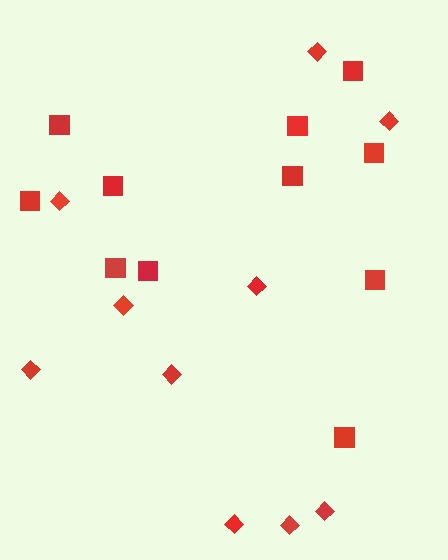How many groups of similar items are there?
There are 2 groups: one group of diamonds (10) and one group of squares (11).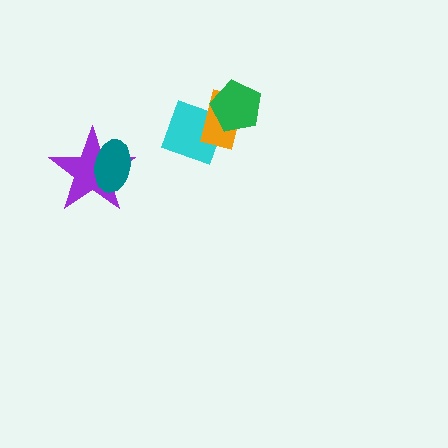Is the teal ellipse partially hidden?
No, no other shape covers it.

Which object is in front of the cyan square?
The orange rectangle is in front of the cyan square.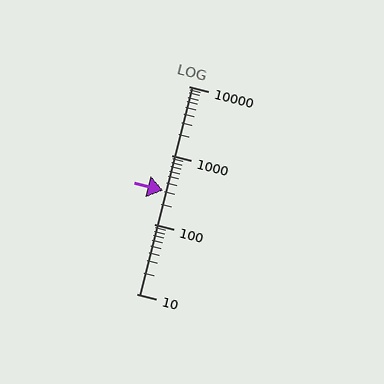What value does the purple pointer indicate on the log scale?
The pointer indicates approximately 310.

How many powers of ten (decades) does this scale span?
The scale spans 3 decades, from 10 to 10000.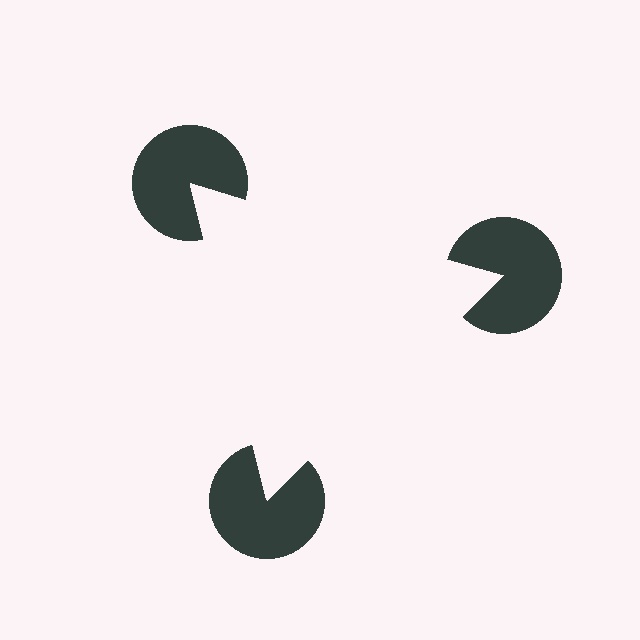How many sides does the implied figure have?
3 sides.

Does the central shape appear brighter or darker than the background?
It typically appears slightly brighter than the background, even though no actual brightness change is drawn.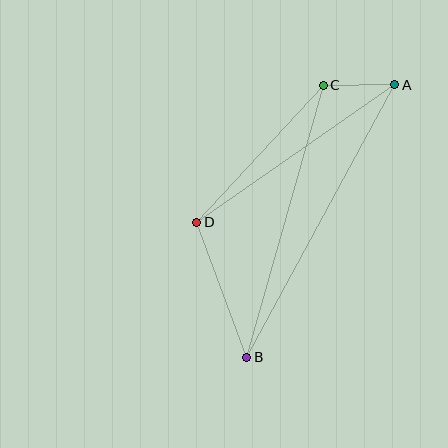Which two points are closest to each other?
Points A and C are closest to each other.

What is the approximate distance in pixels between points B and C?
The distance between B and C is approximately 283 pixels.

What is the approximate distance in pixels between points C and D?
The distance between C and D is approximately 187 pixels.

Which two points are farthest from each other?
Points A and B are farthest from each other.